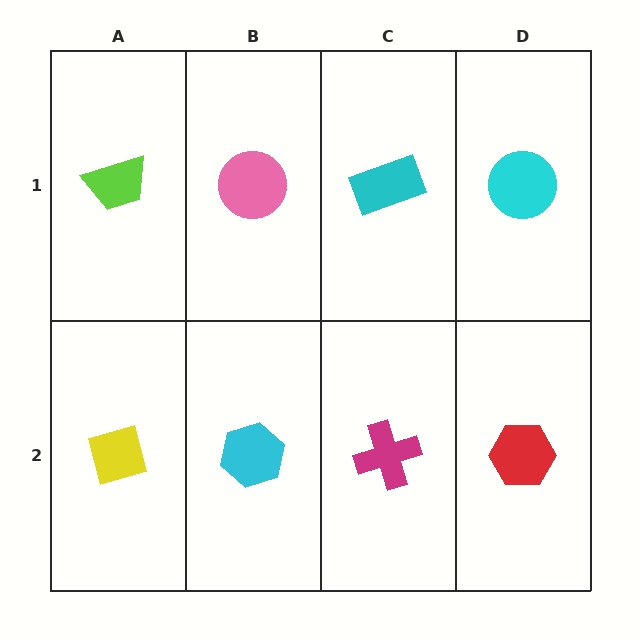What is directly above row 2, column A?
A lime trapezoid.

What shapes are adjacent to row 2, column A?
A lime trapezoid (row 1, column A), a cyan hexagon (row 2, column B).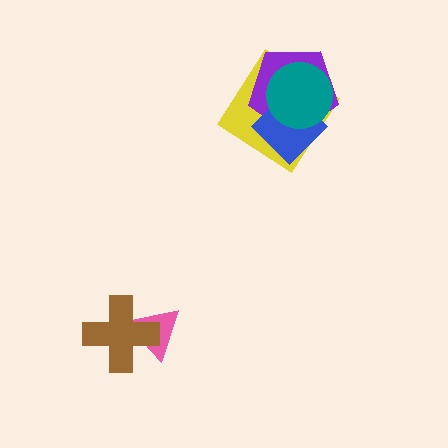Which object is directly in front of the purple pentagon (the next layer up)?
The blue diamond is directly in front of the purple pentagon.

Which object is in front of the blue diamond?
The teal circle is in front of the blue diamond.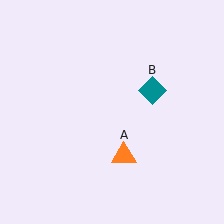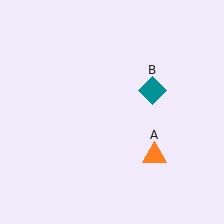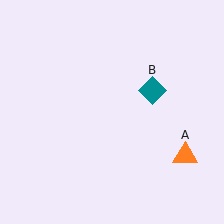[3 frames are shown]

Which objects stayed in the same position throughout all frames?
Teal diamond (object B) remained stationary.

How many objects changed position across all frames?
1 object changed position: orange triangle (object A).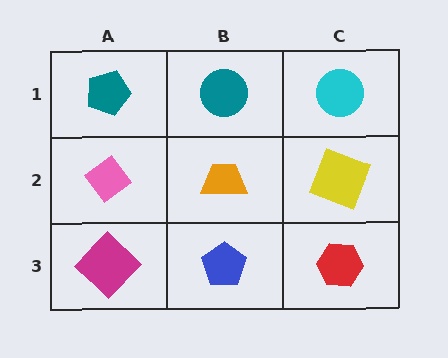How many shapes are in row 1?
3 shapes.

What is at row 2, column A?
A pink diamond.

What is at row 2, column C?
A yellow square.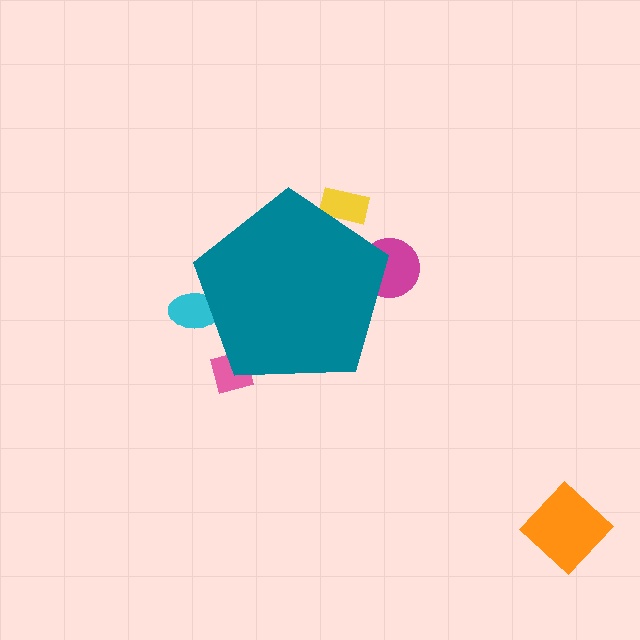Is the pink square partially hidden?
Yes, the pink square is partially hidden behind the teal pentagon.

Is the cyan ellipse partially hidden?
Yes, the cyan ellipse is partially hidden behind the teal pentagon.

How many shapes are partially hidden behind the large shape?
4 shapes are partially hidden.